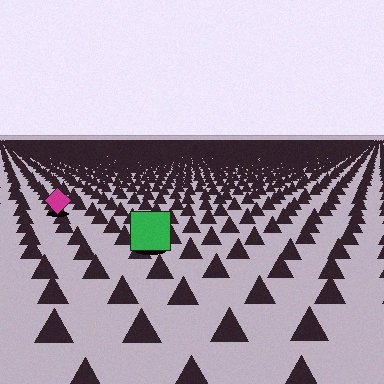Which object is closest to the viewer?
The green square is closest. The texture marks near it are larger and more spread out.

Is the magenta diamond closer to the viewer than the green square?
No. The green square is closer — you can tell from the texture gradient: the ground texture is coarser near it.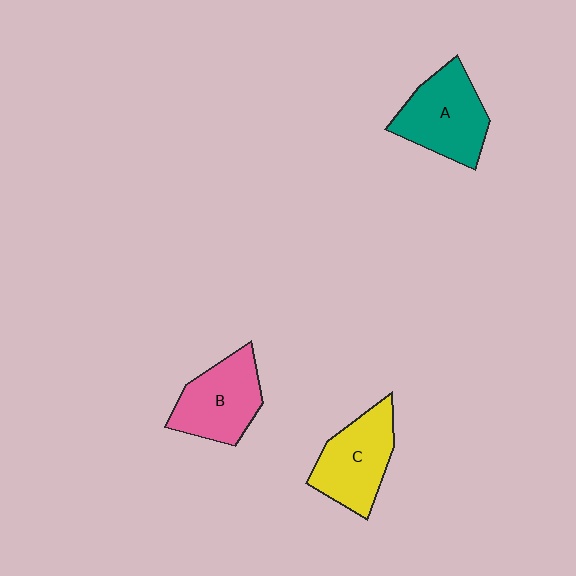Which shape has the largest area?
Shape A (teal).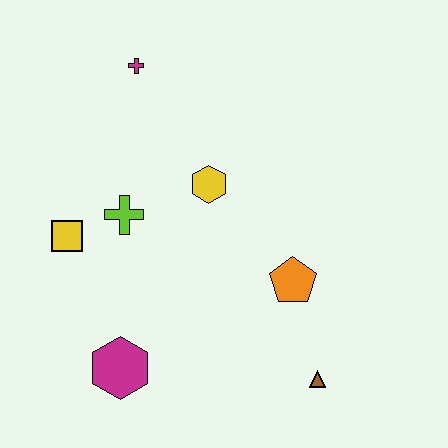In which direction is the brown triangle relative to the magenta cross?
The brown triangle is below the magenta cross.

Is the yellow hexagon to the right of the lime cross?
Yes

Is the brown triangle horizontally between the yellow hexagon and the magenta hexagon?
No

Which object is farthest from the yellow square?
The brown triangle is farthest from the yellow square.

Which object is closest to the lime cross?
The yellow square is closest to the lime cross.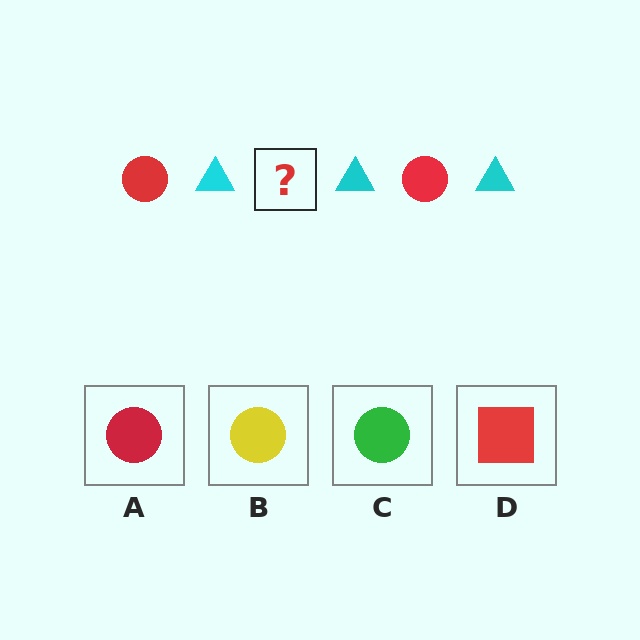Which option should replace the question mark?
Option A.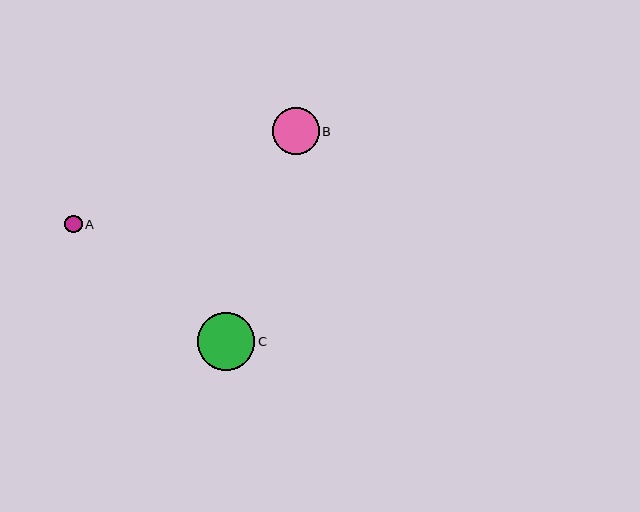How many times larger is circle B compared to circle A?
Circle B is approximately 2.7 times the size of circle A.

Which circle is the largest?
Circle C is the largest with a size of approximately 57 pixels.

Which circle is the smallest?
Circle A is the smallest with a size of approximately 17 pixels.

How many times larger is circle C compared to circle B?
Circle C is approximately 1.2 times the size of circle B.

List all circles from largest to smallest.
From largest to smallest: C, B, A.